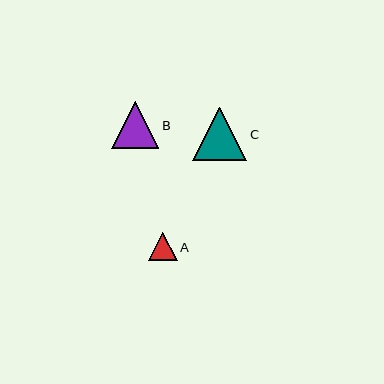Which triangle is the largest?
Triangle C is the largest with a size of approximately 54 pixels.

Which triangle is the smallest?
Triangle A is the smallest with a size of approximately 29 pixels.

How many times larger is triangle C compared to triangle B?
Triangle C is approximately 1.1 times the size of triangle B.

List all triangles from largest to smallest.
From largest to smallest: C, B, A.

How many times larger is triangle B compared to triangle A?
Triangle B is approximately 1.7 times the size of triangle A.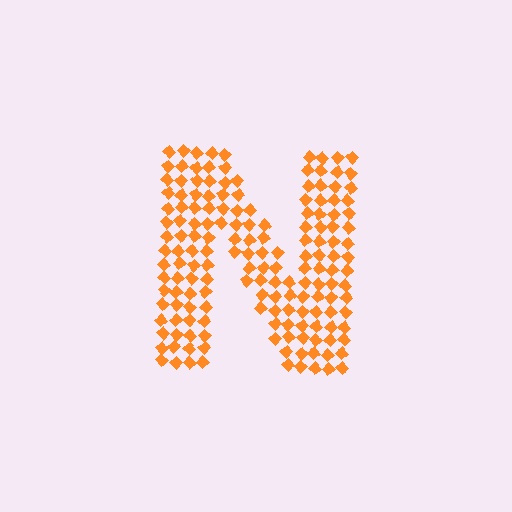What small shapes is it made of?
It is made of small diamonds.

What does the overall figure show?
The overall figure shows the letter N.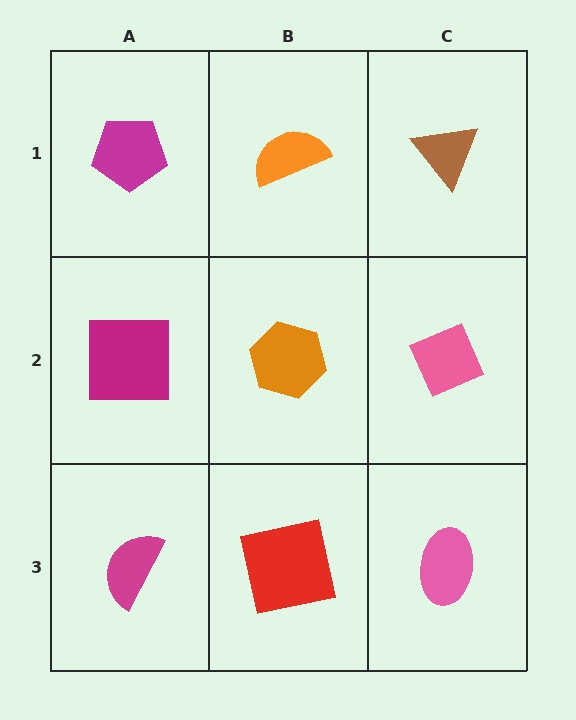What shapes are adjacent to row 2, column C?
A brown triangle (row 1, column C), a pink ellipse (row 3, column C), an orange hexagon (row 2, column B).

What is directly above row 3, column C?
A pink diamond.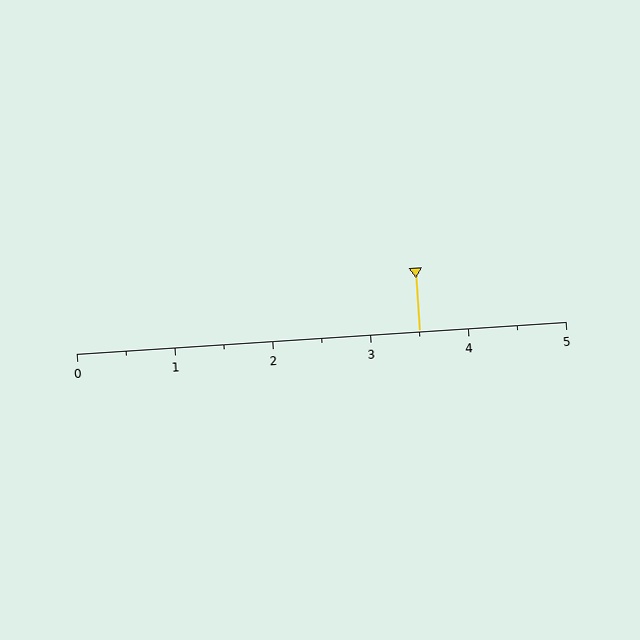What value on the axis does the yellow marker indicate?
The marker indicates approximately 3.5.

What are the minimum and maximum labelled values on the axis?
The axis runs from 0 to 5.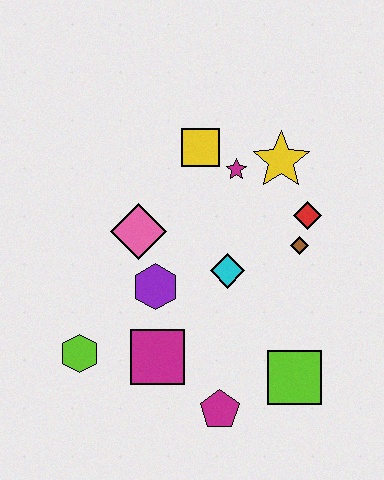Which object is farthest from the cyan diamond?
The lime hexagon is farthest from the cyan diamond.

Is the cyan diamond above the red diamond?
No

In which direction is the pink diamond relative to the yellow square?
The pink diamond is below the yellow square.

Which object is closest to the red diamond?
The brown diamond is closest to the red diamond.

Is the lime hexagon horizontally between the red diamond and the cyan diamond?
No